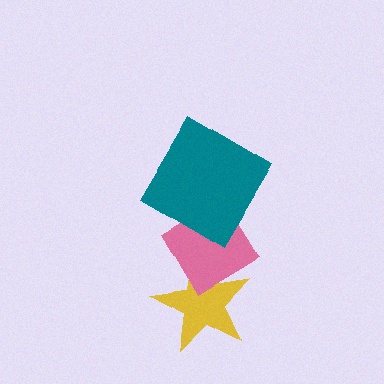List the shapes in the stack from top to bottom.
From top to bottom: the teal diamond, the pink diamond, the yellow star.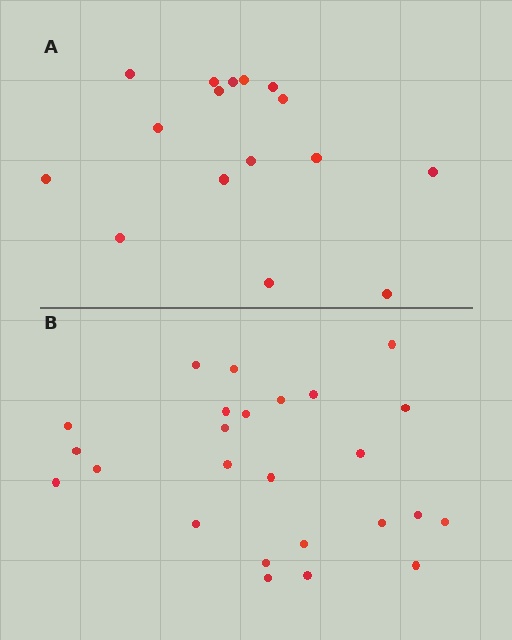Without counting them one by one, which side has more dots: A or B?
Region B (the bottom region) has more dots.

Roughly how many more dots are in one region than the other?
Region B has roughly 8 or so more dots than region A.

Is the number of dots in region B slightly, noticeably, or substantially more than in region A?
Region B has substantially more. The ratio is roughly 1.6 to 1.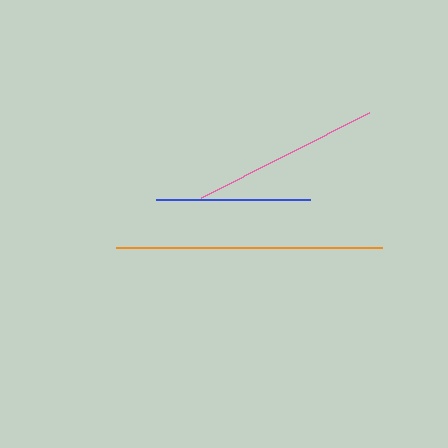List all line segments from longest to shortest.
From longest to shortest: orange, pink, blue.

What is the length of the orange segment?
The orange segment is approximately 266 pixels long.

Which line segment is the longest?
The orange line is the longest at approximately 266 pixels.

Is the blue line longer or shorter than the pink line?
The pink line is longer than the blue line.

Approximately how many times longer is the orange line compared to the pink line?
The orange line is approximately 1.4 times the length of the pink line.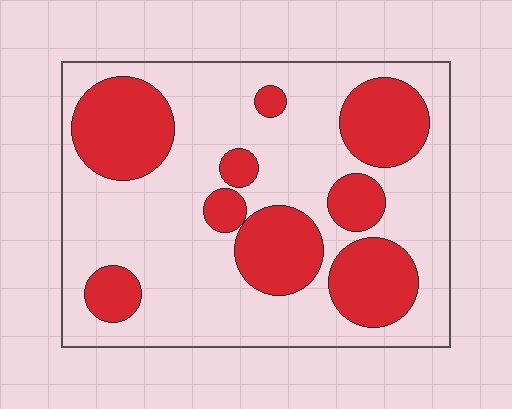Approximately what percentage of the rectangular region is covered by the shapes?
Approximately 35%.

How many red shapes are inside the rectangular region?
9.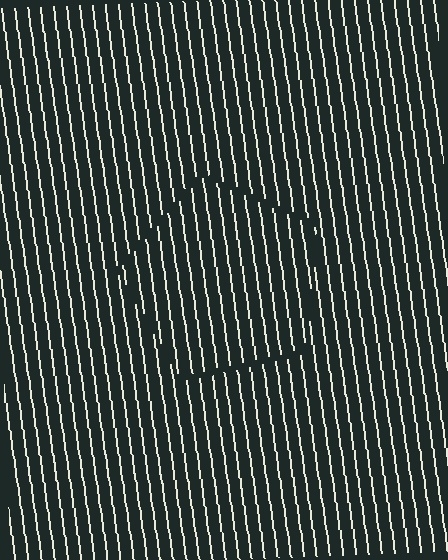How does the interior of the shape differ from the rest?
The interior of the shape contains the same grating, shifted by half a period — the contour is defined by the phase discontinuity where line-ends from the inner and outer gratings abut.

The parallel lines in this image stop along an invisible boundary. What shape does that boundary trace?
An illusory pentagon. The interior of the shape contains the same grating, shifted by half a period — the contour is defined by the phase discontinuity where line-ends from the inner and outer gratings abut.